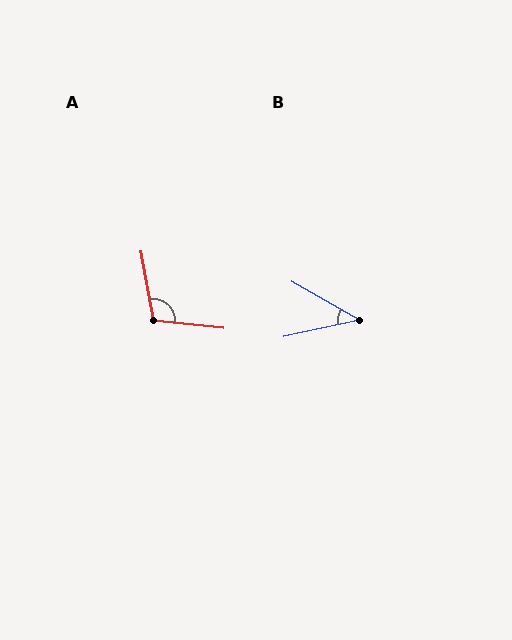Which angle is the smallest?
B, at approximately 42 degrees.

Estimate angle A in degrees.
Approximately 107 degrees.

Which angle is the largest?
A, at approximately 107 degrees.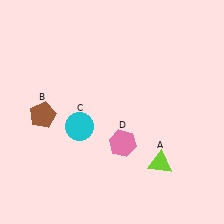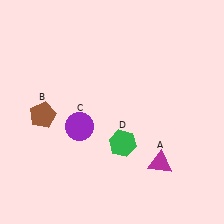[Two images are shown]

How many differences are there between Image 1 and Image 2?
There are 3 differences between the two images.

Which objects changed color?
A changed from lime to magenta. C changed from cyan to purple. D changed from pink to green.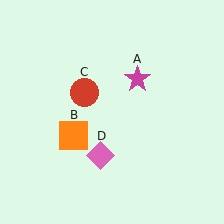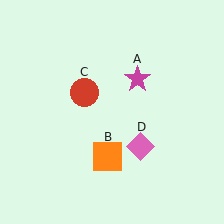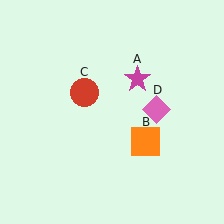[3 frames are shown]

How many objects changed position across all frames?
2 objects changed position: orange square (object B), pink diamond (object D).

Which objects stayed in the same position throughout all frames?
Magenta star (object A) and red circle (object C) remained stationary.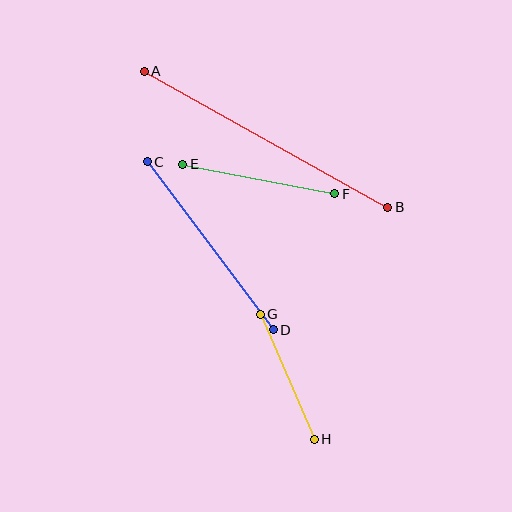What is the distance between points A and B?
The distance is approximately 279 pixels.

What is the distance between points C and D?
The distance is approximately 210 pixels.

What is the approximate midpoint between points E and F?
The midpoint is at approximately (259, 179) pixels.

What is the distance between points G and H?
The distance is approximately 136 pixels.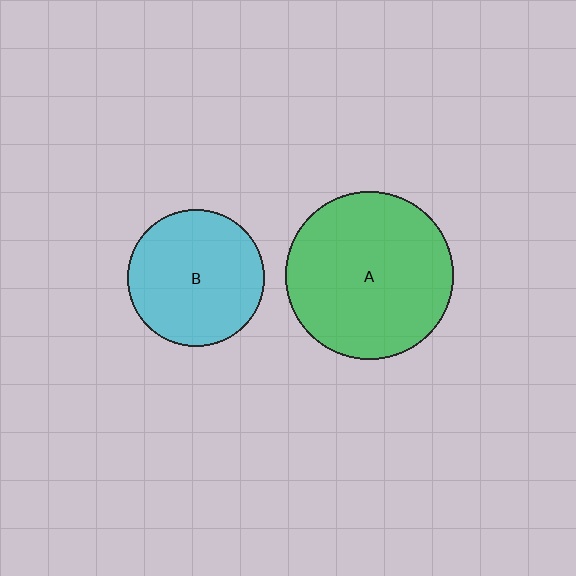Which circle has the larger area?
Circle A (green).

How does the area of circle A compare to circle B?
Approximately 1.5 times.